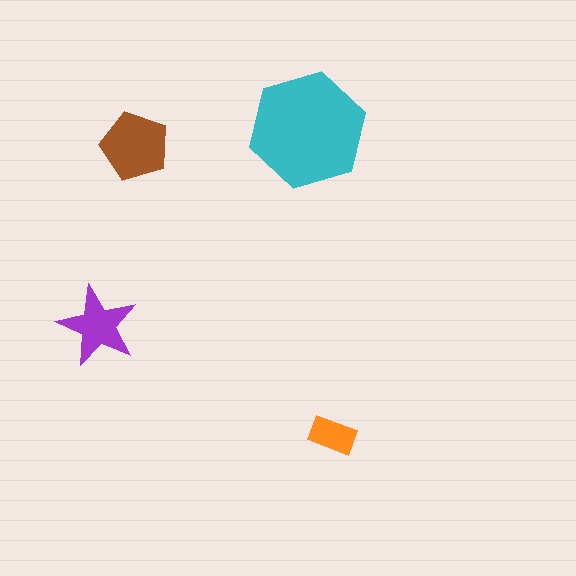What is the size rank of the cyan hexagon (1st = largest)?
1st.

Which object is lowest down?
The orange rectangle is bottommost.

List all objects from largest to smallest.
The cyan hexagon, the brown pentagon, the purple star, the orange rectangle.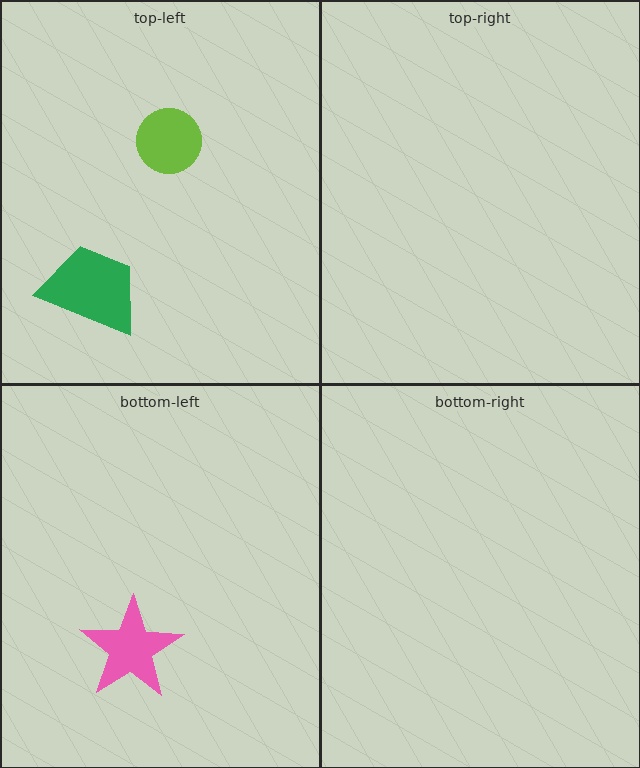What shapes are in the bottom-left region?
The pink star.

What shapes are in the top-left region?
The lime circle, the green trapezoid.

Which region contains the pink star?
The bottom-left region.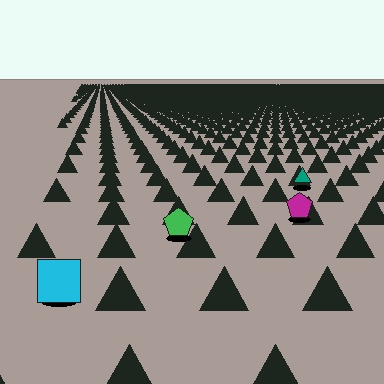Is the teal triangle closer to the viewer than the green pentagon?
No. The green pentagon is closer — you can tell from the texture gradient: the ground texture is coarser near it.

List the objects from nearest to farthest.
From nearest to farthest: the cyan square, the green pentagon, the magenta pentagon, the teal triangle.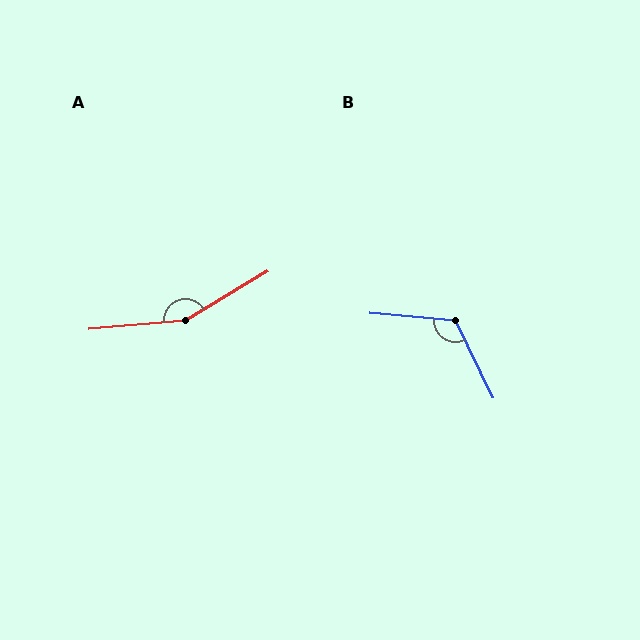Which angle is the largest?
A, at approximately 154 degrees.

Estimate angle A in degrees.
Approximately 154 degrees.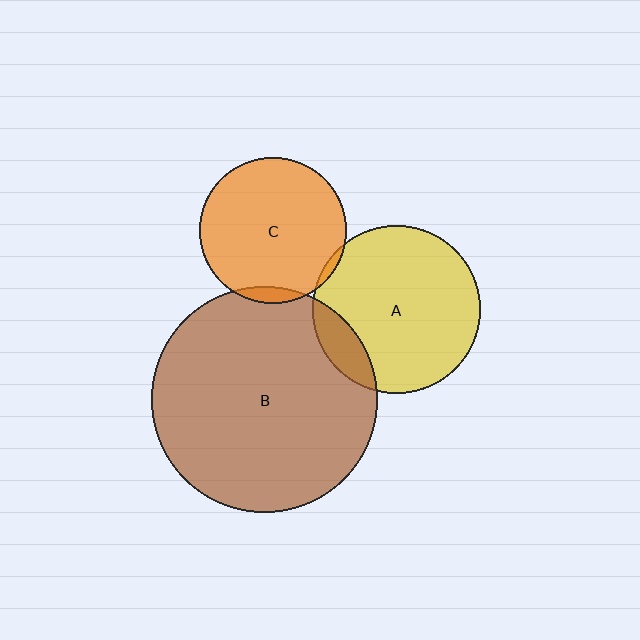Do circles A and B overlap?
Yes.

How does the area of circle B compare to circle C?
Approximately 2.4 times.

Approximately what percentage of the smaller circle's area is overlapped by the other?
Approximately 15%.